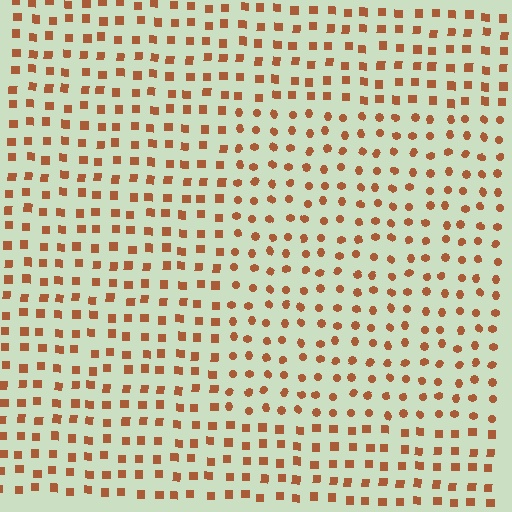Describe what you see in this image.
The image is filled with small brown elements arranged in a uniform grid. A rectangle-shaped region contains circles, while the surrounding area contains squares. The boundary is defined purely by the change in element shape.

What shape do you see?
I see a rectangle.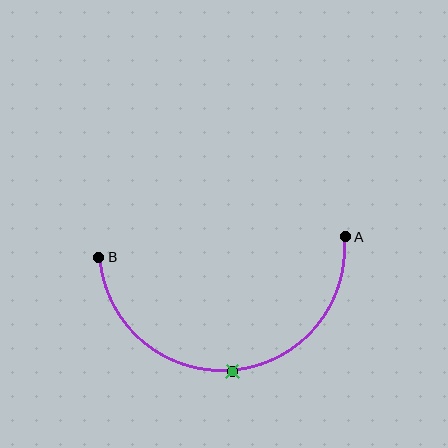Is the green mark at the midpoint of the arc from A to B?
Yes. The green mark lies on the arc at equal arc-length from both A and B — it is the arc midpoint.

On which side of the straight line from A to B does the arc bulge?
The arc bulges below the straight line connecting A and B.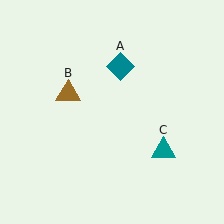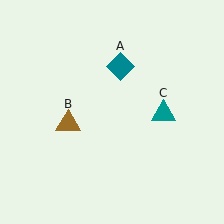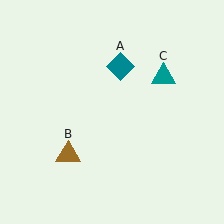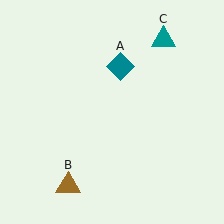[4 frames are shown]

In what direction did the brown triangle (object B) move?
The brown triangle (object B) moved down.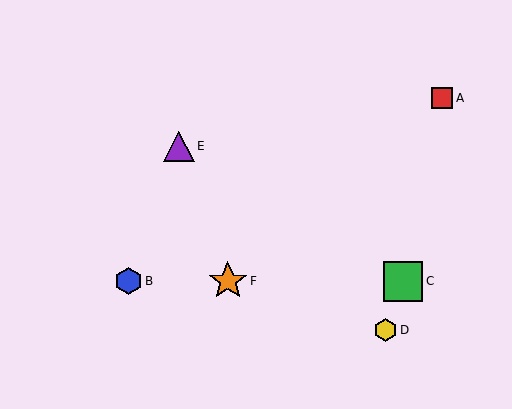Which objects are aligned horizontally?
Objects B, C, F are aligned horizontally.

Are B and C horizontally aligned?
Yes, both are at y≈281.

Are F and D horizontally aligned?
No, F is at y≈281 and D is at y≈330.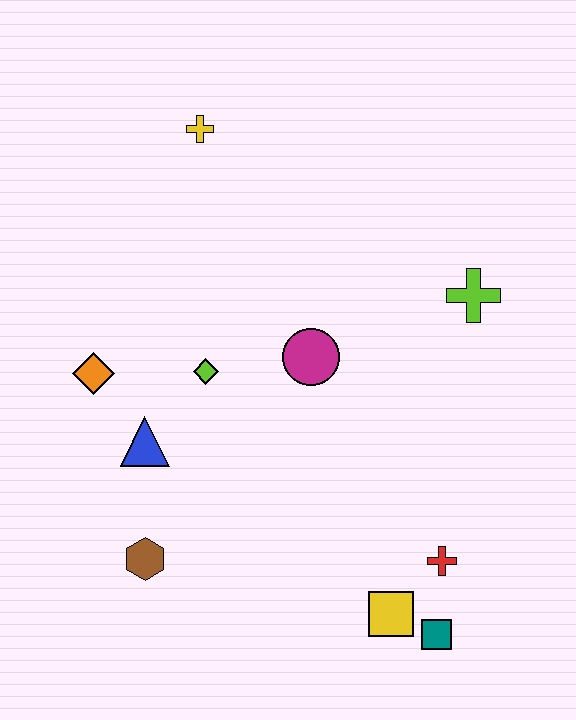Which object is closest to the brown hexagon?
The blue triangle is closest to the brown hexagon.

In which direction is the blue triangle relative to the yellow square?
The blue triangle is to the left of the yellow square.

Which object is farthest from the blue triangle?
The lime cross is farthest from the blue triangle.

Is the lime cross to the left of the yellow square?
No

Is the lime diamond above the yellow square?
Yes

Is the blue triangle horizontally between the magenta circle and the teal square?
No